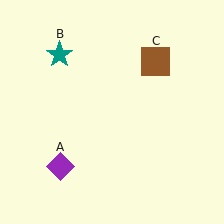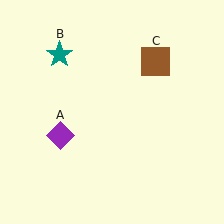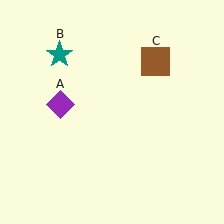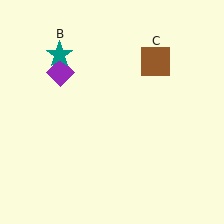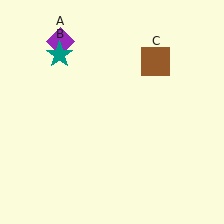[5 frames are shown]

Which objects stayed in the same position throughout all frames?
Teal star (object B) and brown square (object C) remained stationary.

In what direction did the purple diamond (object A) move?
The purple diamond (object A) moved up.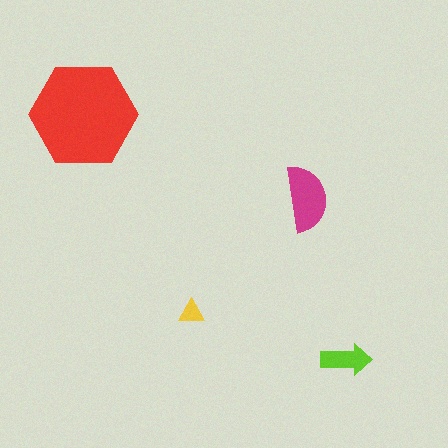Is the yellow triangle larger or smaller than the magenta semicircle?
Smaller.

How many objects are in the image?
There are 4 objects in the image.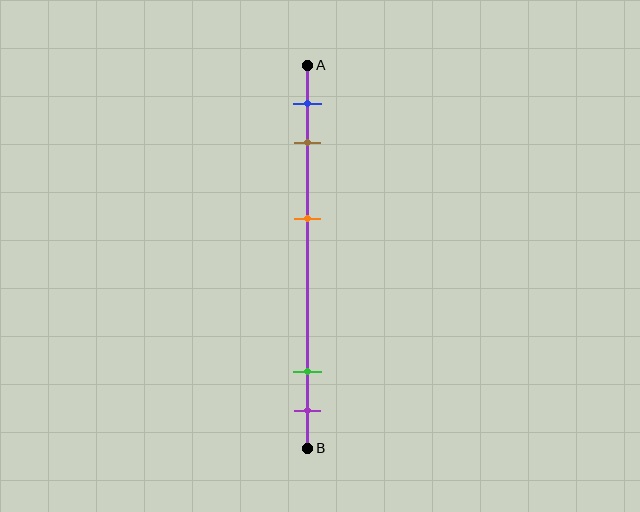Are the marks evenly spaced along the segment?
No, the marks are not evenly spaced.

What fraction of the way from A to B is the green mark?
The green mark is approximately 80% (0.8) of the way from A to B.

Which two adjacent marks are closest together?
The green and purple marks are the closest adjacent pair.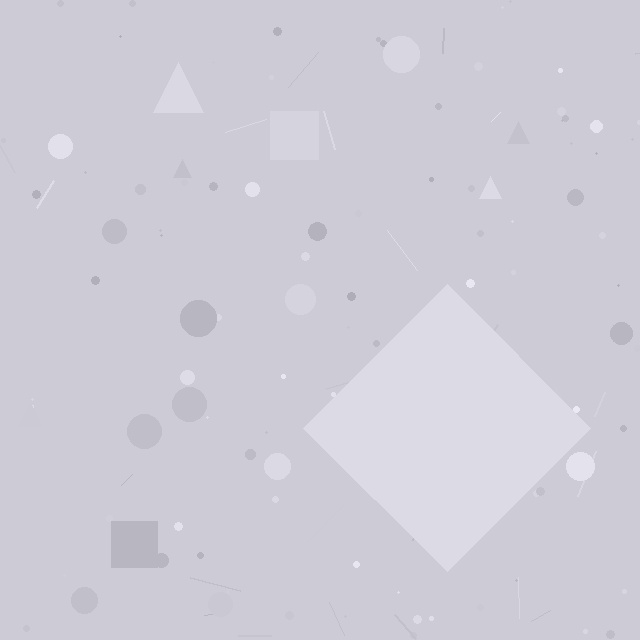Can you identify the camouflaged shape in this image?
The camouflaged shape is a diamond.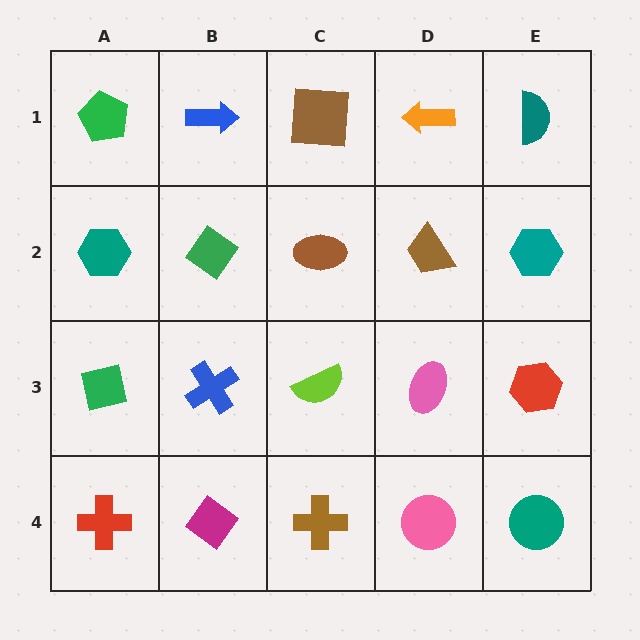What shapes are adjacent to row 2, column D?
An orange arrow (row 1, column D), a pink ellipse (row 3, column D), a brown ellipse (row 2, column C), a teal hexagon (row 2, column E).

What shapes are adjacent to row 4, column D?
A pink ellipse (row 3, column D), a brown cross (row 4, column C), a teal circle (row 4, column E).